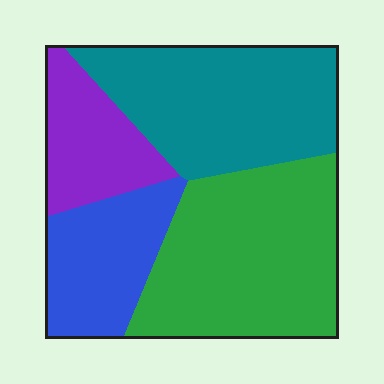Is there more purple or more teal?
Teal.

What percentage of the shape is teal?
Teal covers around 30% of the shape.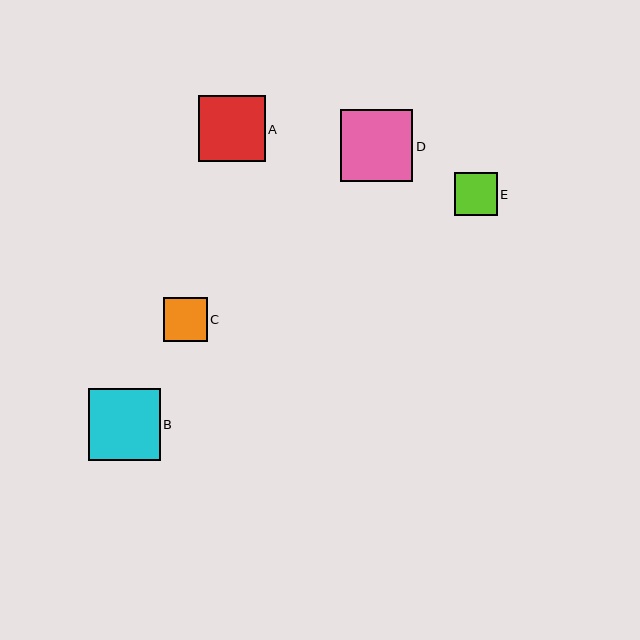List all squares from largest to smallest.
From largest to smallest: B, D, A, C, E.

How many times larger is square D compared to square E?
Square D is approximately 1.7 times the size of square E.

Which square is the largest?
Square B is the largest with a size of approximately 72 pixels.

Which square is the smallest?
Square E is the smallest with a size of approximately 43 pixels.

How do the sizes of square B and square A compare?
Square B and square A are approximately the same size.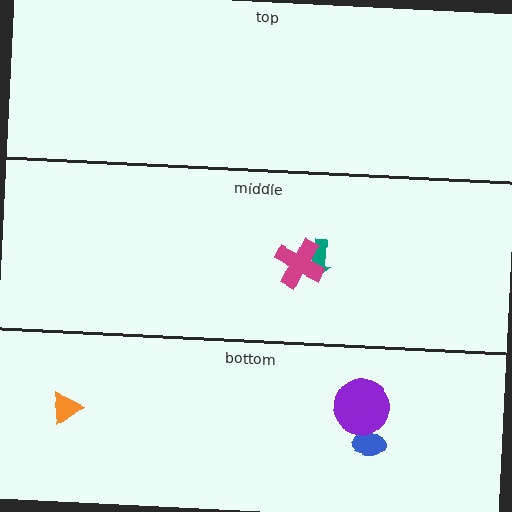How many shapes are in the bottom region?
3.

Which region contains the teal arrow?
The middle region.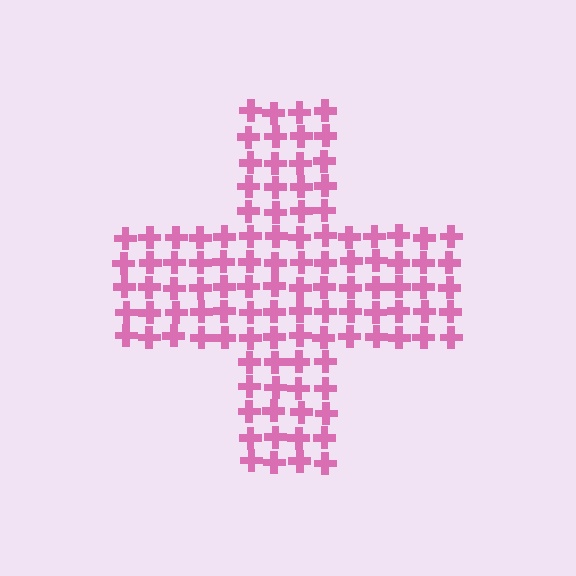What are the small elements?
The small elements are crosses.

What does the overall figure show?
The overall figure shows a cross.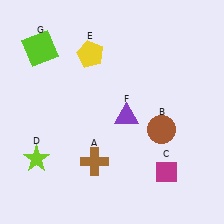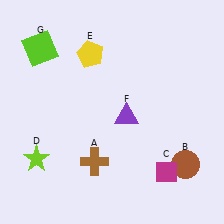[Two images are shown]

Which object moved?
The brown circle (B) moved down.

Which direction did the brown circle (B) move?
The brown circle (B) moved down.